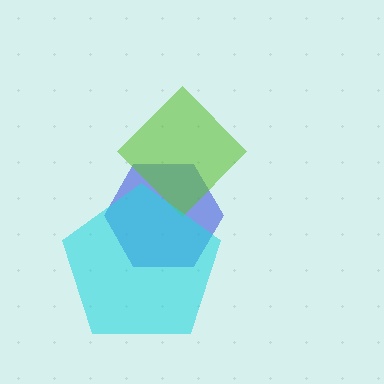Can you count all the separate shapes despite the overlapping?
Yes, there are 3 separate shapes.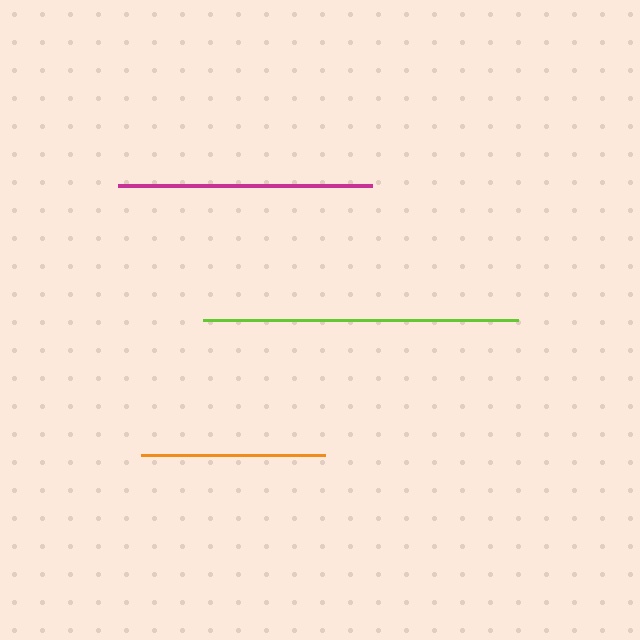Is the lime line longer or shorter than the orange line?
The lime line is longer than the orange line.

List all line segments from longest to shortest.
From longest to shortest: lime, magenta, orange.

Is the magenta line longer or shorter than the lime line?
The lime line is longer than the magenta line.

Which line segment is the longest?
The lime line is the longest at approximately 315 pixels.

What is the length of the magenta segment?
The magenta segment is approximately 254 pixels long.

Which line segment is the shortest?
The orange line is the shortest at approximately 184 pixels.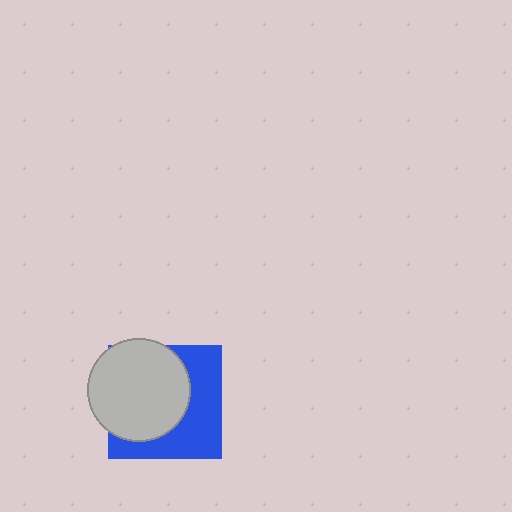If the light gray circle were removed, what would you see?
You would see the complete blue square.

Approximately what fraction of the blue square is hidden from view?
Roughly 54% of the blue square is hidden behind the light gray circle.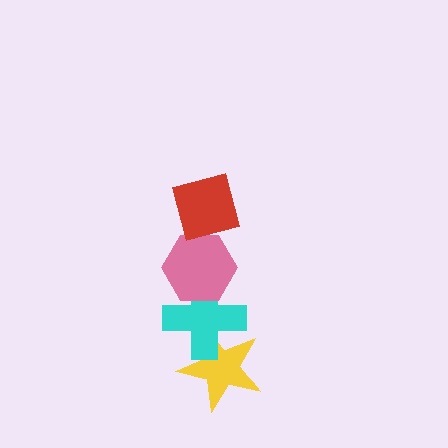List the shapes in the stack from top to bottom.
From top to bottom: the red square, the pink hexagon, the cyan cross, the yellow star.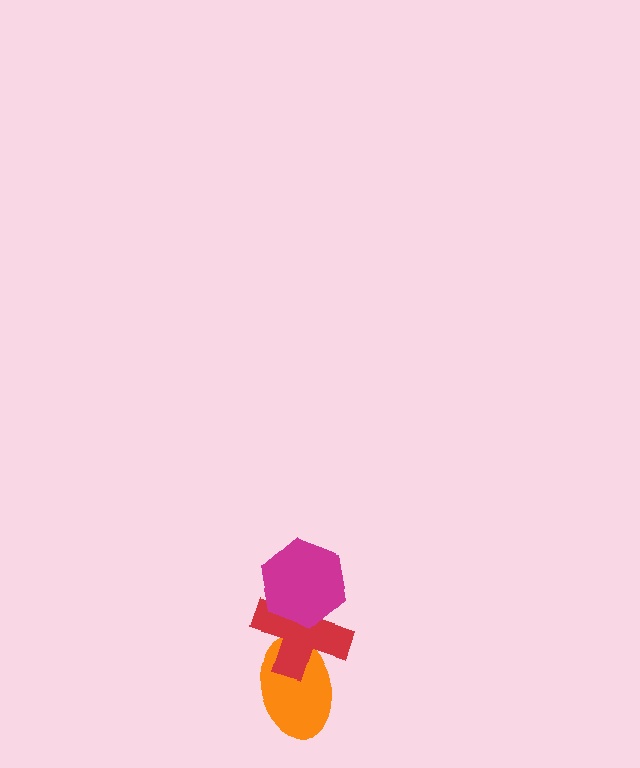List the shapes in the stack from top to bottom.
From top to bottom: the magenta hexagon, the red cross, the orange ellipse.